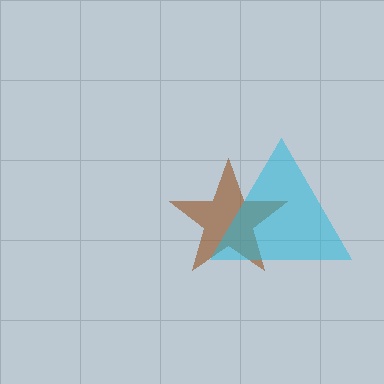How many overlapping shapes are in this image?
There are 2 overlapping shapes in the image.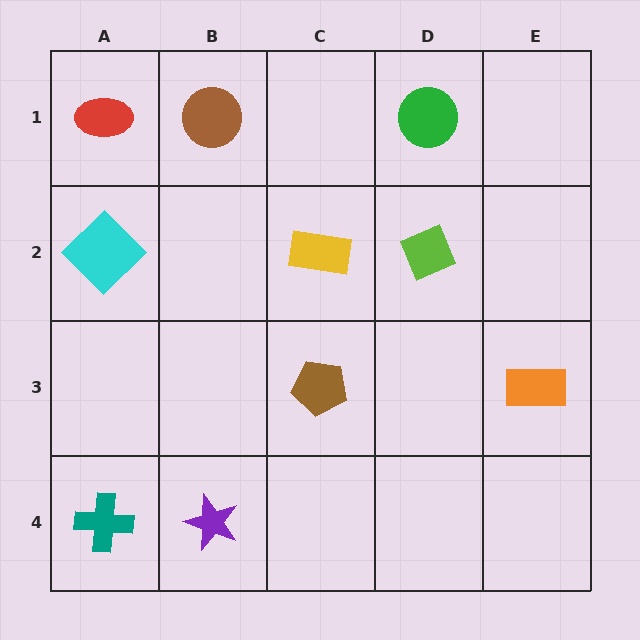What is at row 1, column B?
A brown circle.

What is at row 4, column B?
A purple star.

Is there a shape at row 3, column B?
No, that cell is empty.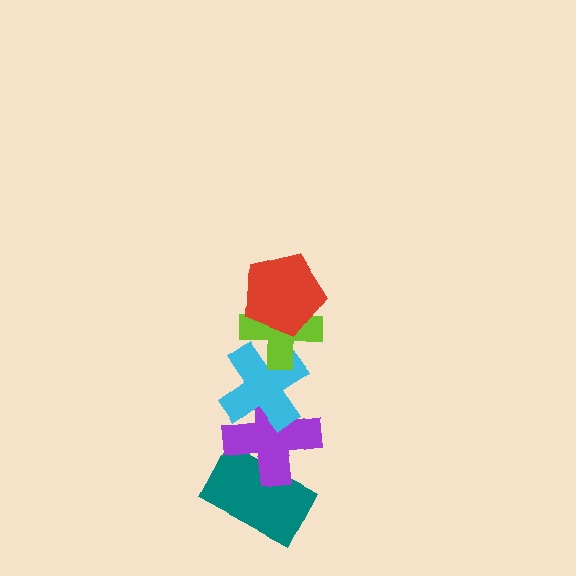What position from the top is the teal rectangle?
The teal rectangle is 5th from the top.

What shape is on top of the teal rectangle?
The purple cross is on top of the teal rectangle.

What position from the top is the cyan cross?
The cyan cross is 3rd from the top.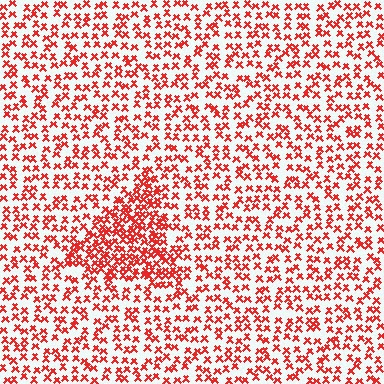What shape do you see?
I see a triangle.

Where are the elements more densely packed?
The elements are more densely packed inside the triangle boundary.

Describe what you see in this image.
The image contains small red elements arranged at two different densities. A triangle-shaped region is visible where the elements are more densely packed than the surrounding area.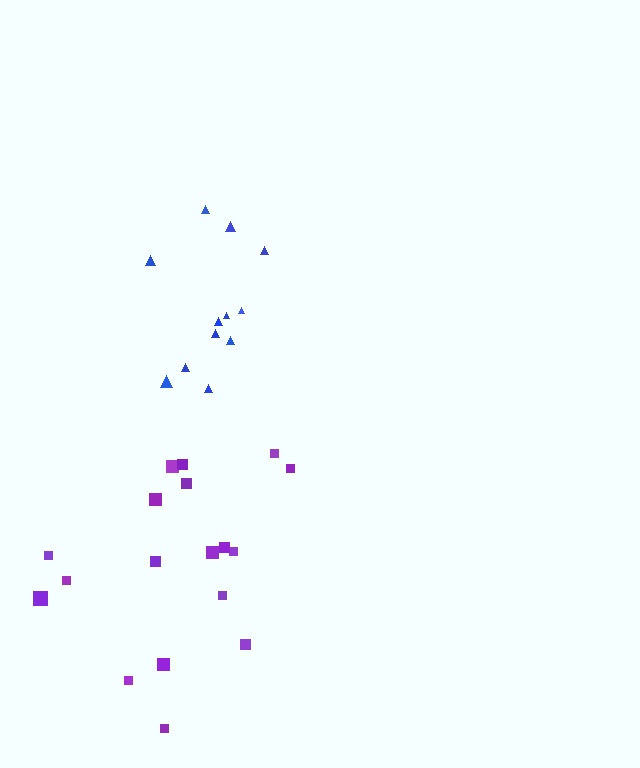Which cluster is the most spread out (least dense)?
Purple.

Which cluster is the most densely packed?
Blue.